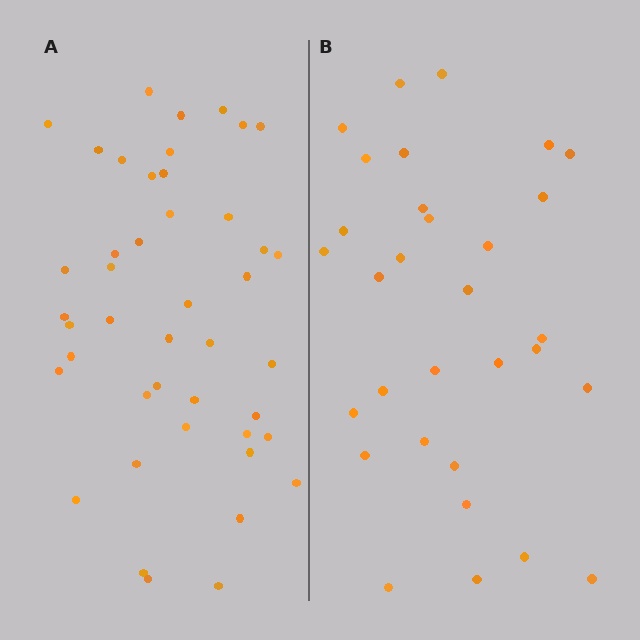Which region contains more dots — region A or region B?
Region A (the left region) has more dots.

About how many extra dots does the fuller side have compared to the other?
Region A has approximately 15 more dots than region B.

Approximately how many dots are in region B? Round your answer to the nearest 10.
About 30 dots. (The exact count is 31, which rounds to 30.)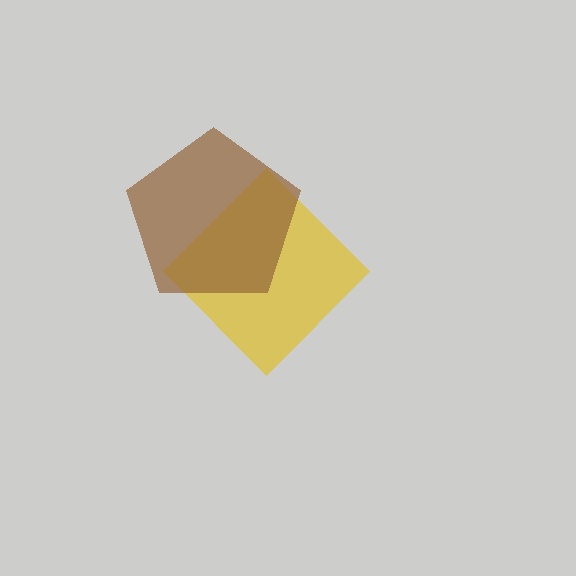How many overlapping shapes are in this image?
There are 2 overlapping shapes in the image.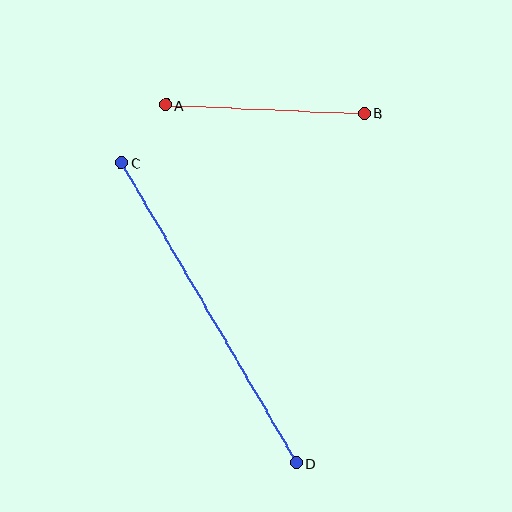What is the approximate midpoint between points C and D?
The midpoint is at approximately (209, 313) pixels.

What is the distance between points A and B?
The distance is approximately 199 pixels.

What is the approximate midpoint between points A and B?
The midpoint is at approximately (265, 109) pixels.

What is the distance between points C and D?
The distance is approximately 347 pixels.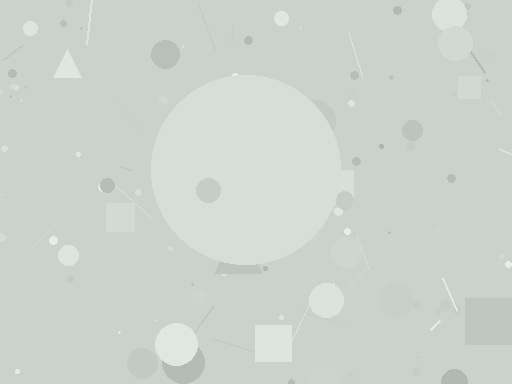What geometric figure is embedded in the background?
A circle is embedded in the background.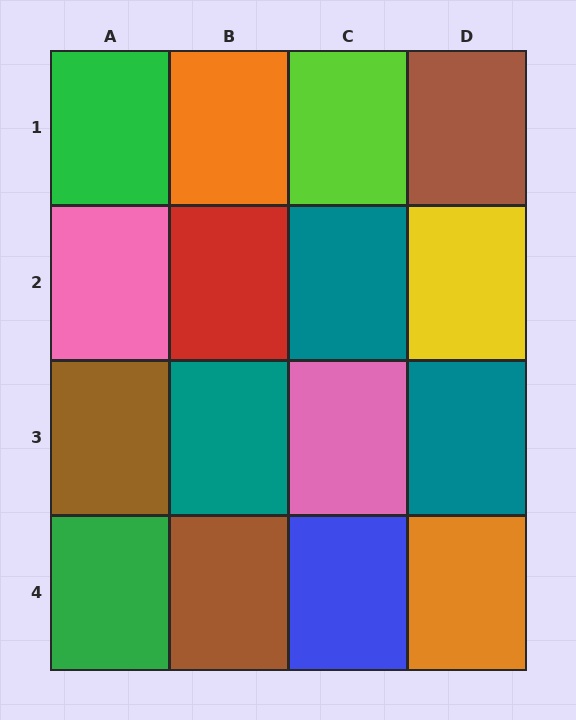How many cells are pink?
2 cells are pink.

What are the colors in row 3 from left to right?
Brown, teal, pink, teal.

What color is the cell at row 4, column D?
Orange.